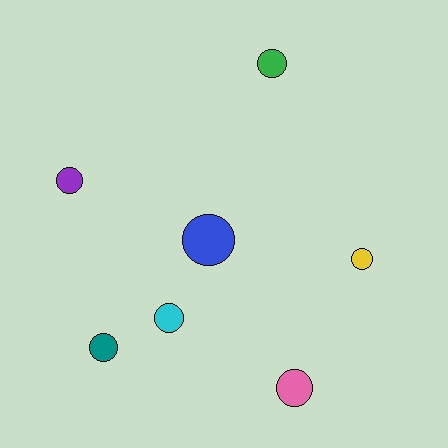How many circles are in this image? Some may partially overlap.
There are 7 circles.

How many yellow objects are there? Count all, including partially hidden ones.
There is 1 yellow object.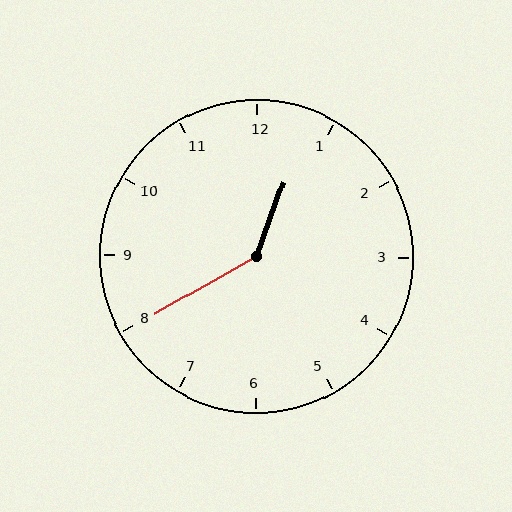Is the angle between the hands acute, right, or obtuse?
It is obtuse.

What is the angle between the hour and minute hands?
Approximately 140 degrees.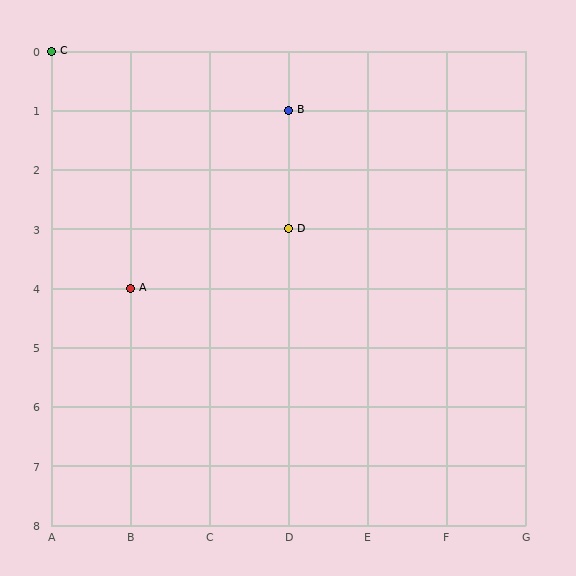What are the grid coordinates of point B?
Point B is at grid coordinates (D, 1).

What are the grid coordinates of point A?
Point A is at grid coordinates (B, 4).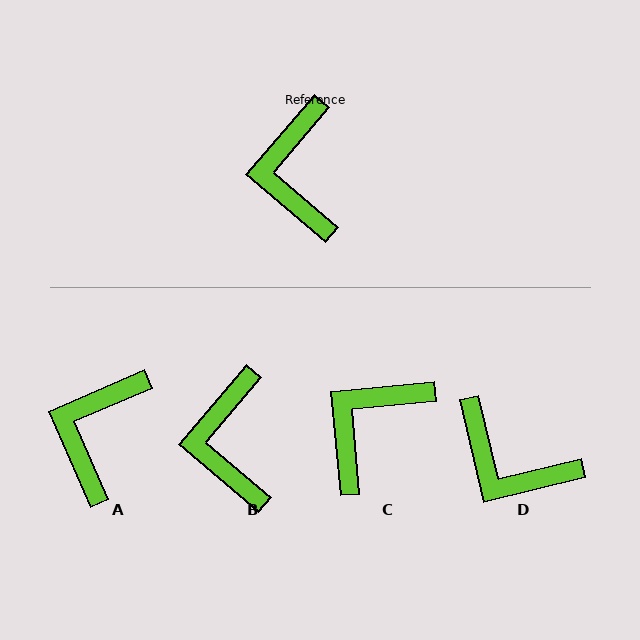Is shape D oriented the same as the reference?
No, it is off by about 54 degrees.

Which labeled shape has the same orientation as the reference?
B.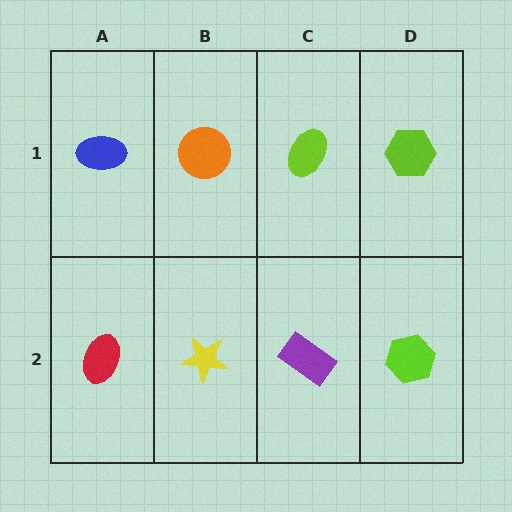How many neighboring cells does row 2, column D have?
2.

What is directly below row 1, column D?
A lime hexagon.